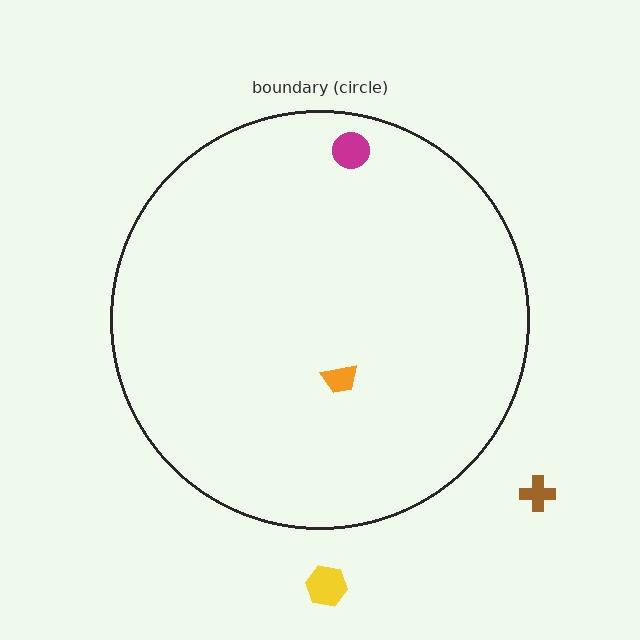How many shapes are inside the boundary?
2 inside, 2 outside.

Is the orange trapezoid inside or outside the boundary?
Inside.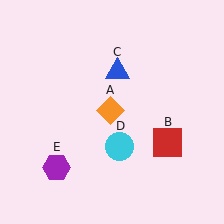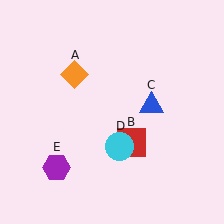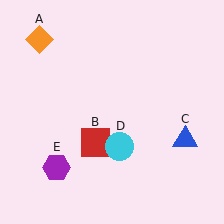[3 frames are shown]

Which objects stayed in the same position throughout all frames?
Cyan circle (object D) and purple hexagon (object E) remained stationary.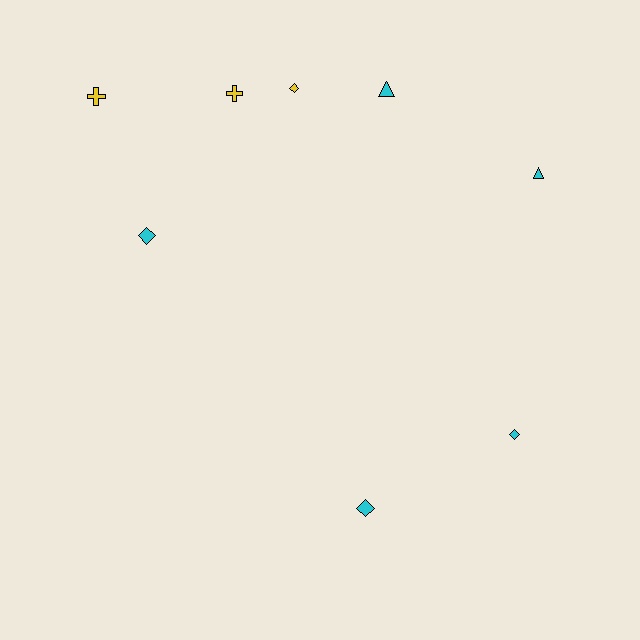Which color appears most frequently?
Cyan, with 5 objects.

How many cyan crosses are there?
There are no cyan crosses.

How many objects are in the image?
There are 8 objects.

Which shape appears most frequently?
Diamond, with 4 objects.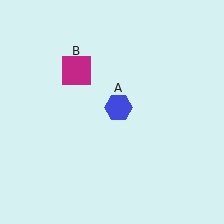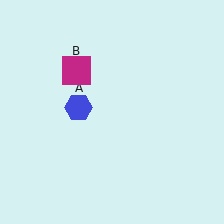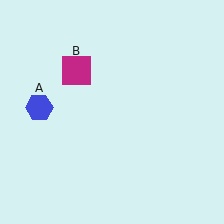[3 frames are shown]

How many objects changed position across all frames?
1 object changed position: blue hexagon (object A).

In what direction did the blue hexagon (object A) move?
The blue hexagon (object A) moved left.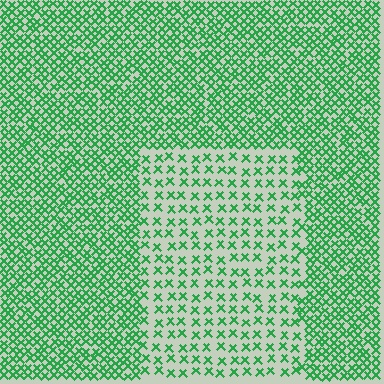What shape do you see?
I see a rectangle.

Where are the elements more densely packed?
The elements are more densely packed outside the rectangle boundary.